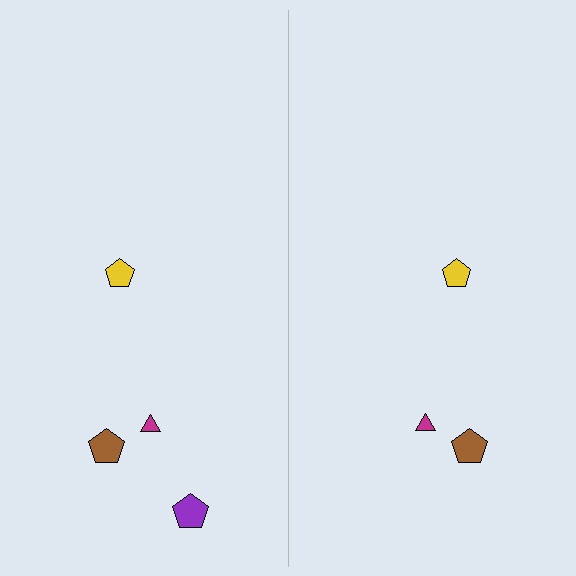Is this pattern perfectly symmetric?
No, the pattern is not perfectly symmetric. A purple pentagon is missing from the right side.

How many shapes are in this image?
There are 7 shapes in this image.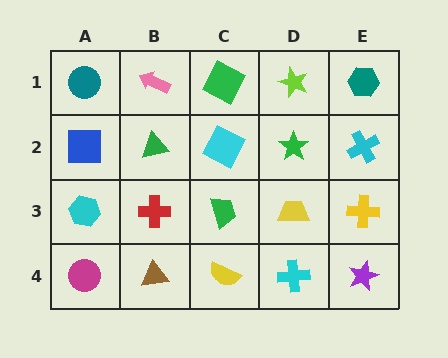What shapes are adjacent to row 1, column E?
A cyan cross (row 2, column E), a lime star (row 1, column D).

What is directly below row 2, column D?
A yellow trapezoid.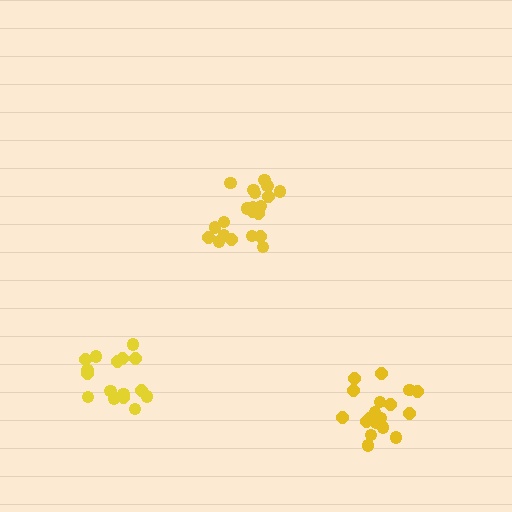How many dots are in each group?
Group 1: 21 dots, Group 2: 18 dots, Group 3: 16 dots (55 total).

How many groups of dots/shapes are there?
There are 3 groups.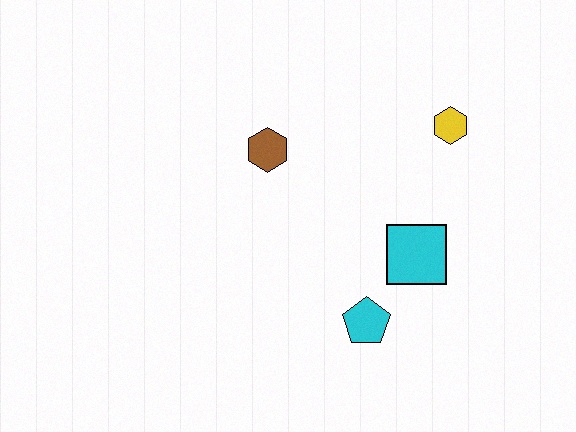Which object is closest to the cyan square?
The cyan pentagon is closest to the cyan square.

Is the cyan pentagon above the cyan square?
No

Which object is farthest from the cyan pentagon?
The yellow hexagon is farthest from the cyan pentagon.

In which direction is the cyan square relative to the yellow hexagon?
The cyan square is below the yellow hexagon.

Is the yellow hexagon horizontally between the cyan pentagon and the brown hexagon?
No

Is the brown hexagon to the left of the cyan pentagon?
Yes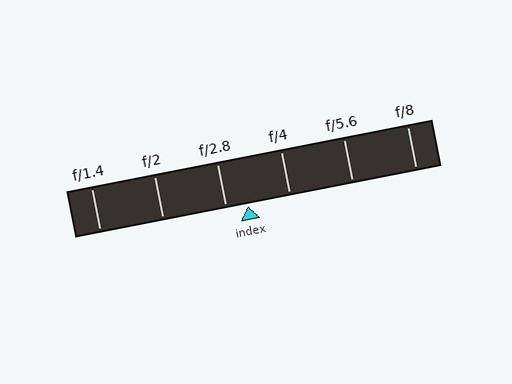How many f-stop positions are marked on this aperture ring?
There are 6 f-stop positions marked.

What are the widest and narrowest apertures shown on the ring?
The widest aperture shown is f/1.4 and the narrowest is f/8.